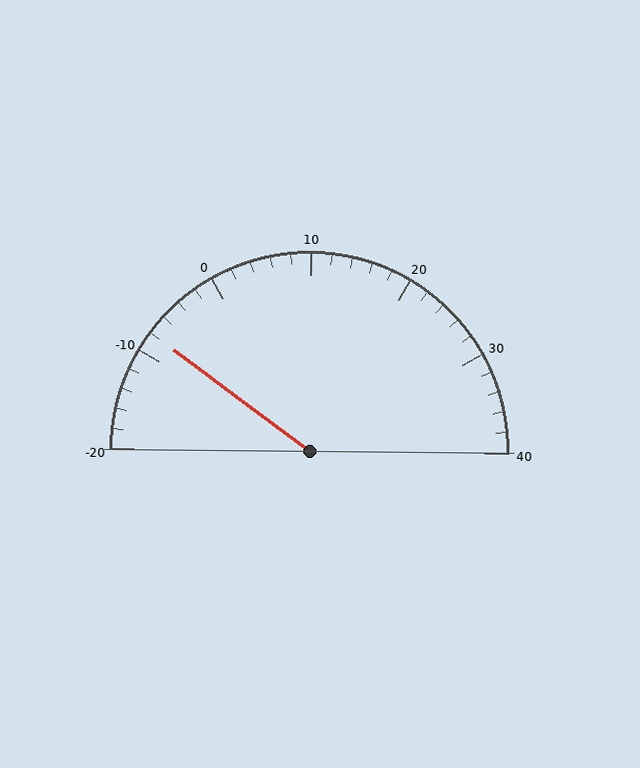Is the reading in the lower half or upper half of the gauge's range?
The reading is in the lower half of the range (-20 to 40).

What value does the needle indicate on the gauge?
The needle indicates approximately -8.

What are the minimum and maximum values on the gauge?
The gauge ranges from -20 to 40.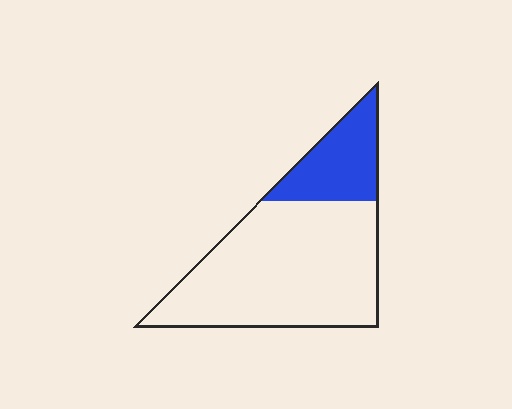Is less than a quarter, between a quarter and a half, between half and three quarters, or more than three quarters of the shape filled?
Less than a quarter.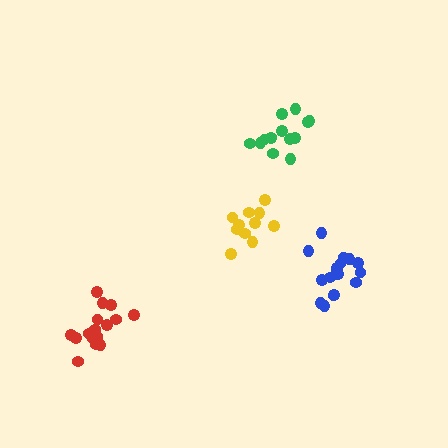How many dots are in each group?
Group 1: 11 dots, Group 2: 17 dots, Group 3: 16 dots, Group 4: 14 dots (58 total).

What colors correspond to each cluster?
The clusters are colored: yellow, blue, red, green.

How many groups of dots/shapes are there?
There are 4 groups.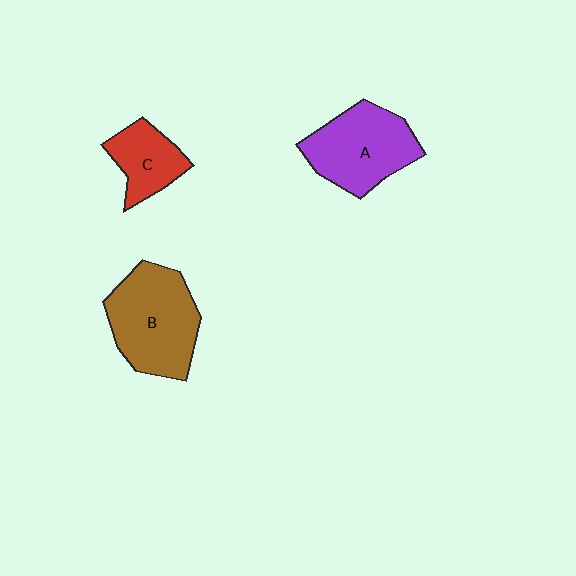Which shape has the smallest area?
Shape C (red).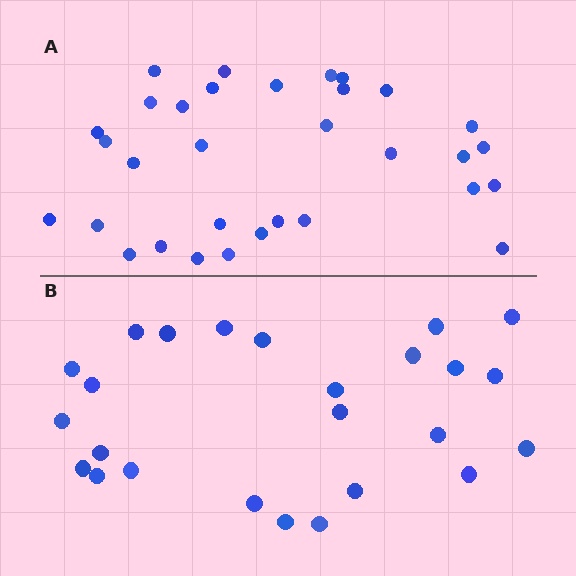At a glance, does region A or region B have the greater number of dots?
Region A (the top region) has more dots.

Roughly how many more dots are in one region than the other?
Region A has roughly 8 or so more dots than region B.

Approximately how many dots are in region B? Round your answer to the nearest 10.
About 20 dots. (The exact count is 25, which rounds to 20.)